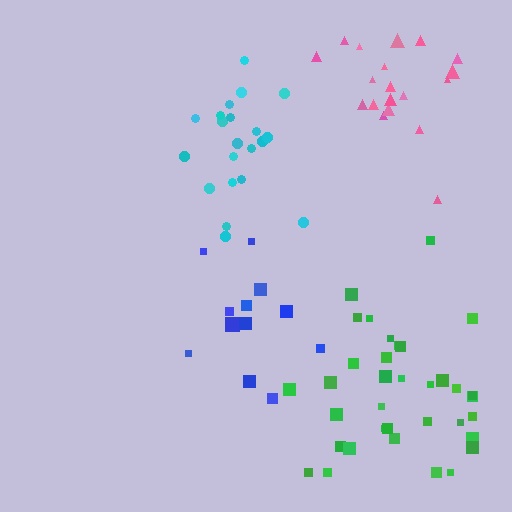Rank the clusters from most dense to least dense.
cyan, pink, green, blue.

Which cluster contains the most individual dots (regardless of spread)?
Green (35).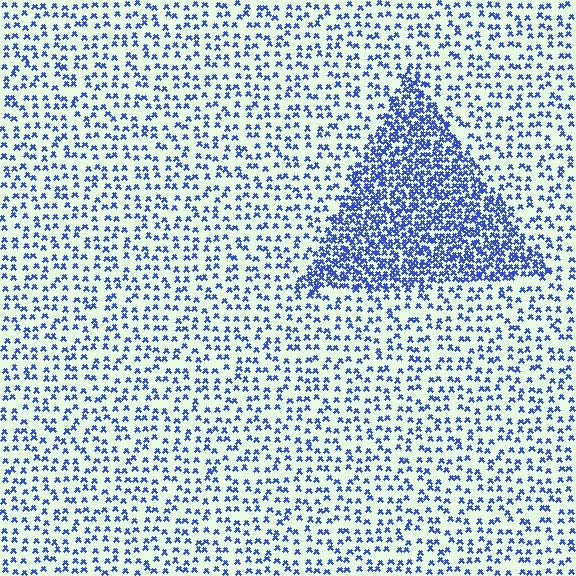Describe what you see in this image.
The image contains small blue elements arranged at two different densities. A triangle-shaped region is visible where the elements are more densely packed than the surrounding area.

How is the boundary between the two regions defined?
The boundary is defined by a change in element density (approximately 2.6x ratio). All elements are the same color, size, and shape.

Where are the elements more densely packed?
The elements are more densely packed inside the triangle boundary.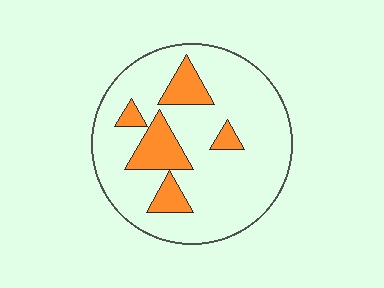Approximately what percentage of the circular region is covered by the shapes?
Approximately 20%.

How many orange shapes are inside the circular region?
5.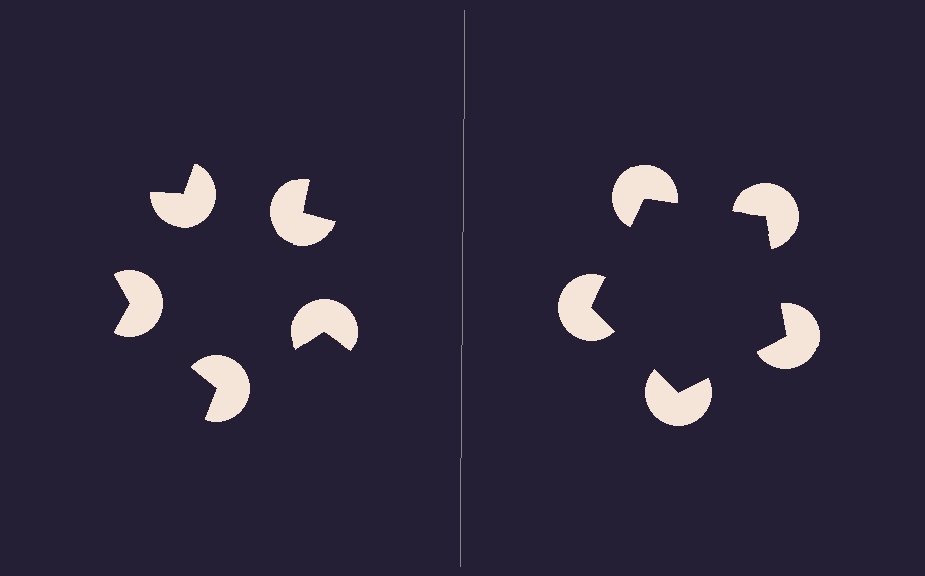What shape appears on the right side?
An illusory pentagon.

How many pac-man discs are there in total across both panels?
10 — 5 on each side.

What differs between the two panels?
The pac-man discs are positioned identically on both sides; only the wedge orientations differ. On the right they align to a pentagon; on the left they are misaligned.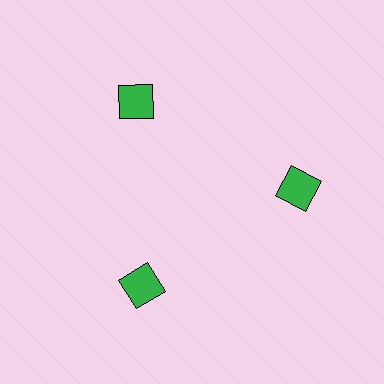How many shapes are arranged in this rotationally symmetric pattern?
There are 3 shapes, arranged in 3 groups of 1.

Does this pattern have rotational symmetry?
Yes, this pattern has 3-fold rotational symmetry. It looks the same after rotating 120 degrees around the center.